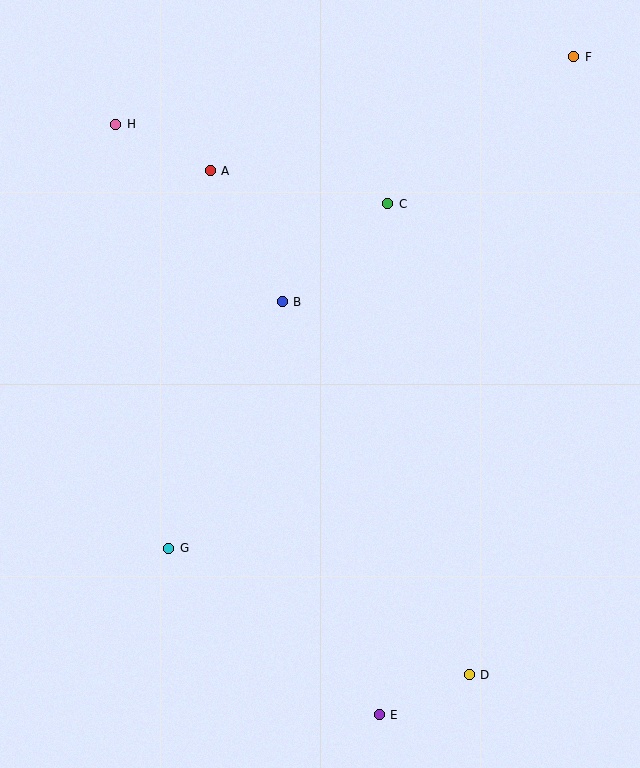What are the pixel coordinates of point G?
Point G is at (169, 548).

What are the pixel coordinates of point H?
Point H is at (116, 124).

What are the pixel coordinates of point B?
Point B is at (282, 302).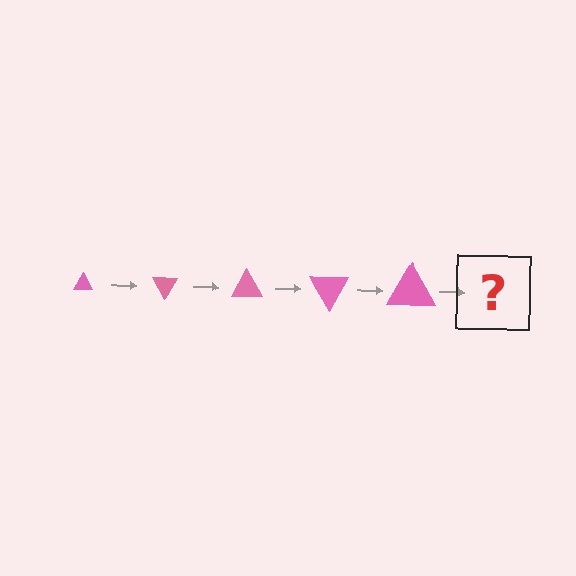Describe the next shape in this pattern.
It should be a triangle, larger than the previous one and rotated 300 degrees from the start.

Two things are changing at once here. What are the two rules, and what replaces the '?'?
The two rules are that the triangle grows larger each step and it rotates 60 degrees each step. The '?' should be a triangle, larger than the previous one and rotated 300 degrees from the start.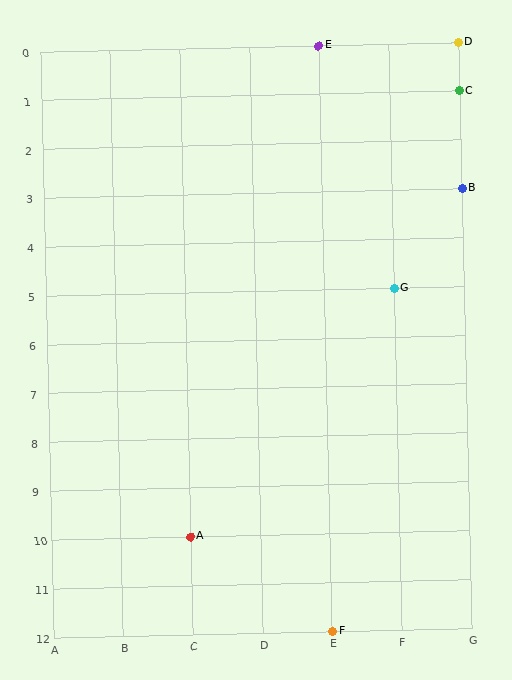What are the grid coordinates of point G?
Point G is at grid coordinates (F, 5).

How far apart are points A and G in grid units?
Points A and G are 3 columns and 5 rows apart (about 5.8 grid units diagonally).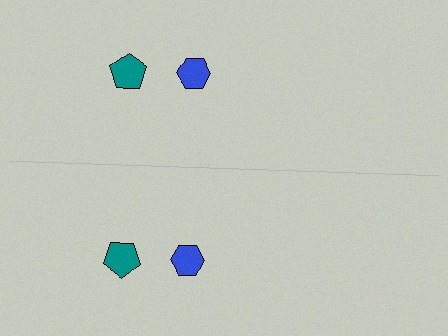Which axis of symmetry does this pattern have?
The pattern has a horizontal axis of symmetry running through the center of the image.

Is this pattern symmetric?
Yes, this pattern has bilateral (reflection) symmetry.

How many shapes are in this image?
There are 4 shapes in this image.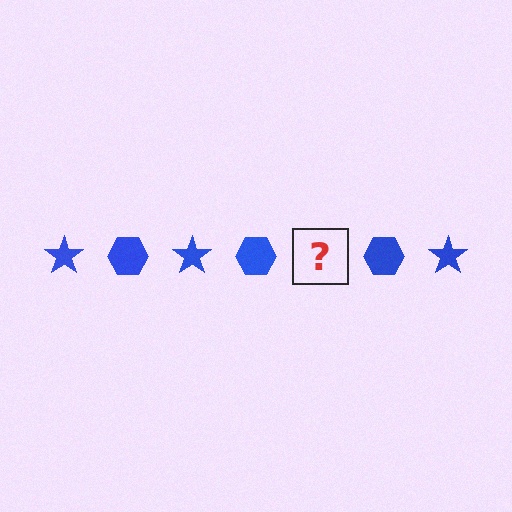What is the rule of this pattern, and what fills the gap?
The rule is that the pattern cycles through star, hexagon shapes in blue. The gap should be filled with a blue star.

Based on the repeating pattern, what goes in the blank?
The blank should be a blue star.